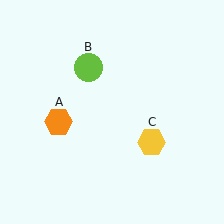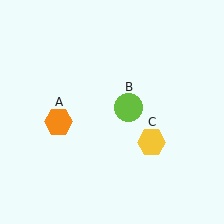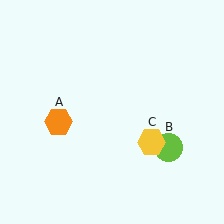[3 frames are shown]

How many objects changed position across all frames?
1 object changed position: lime circle (object B).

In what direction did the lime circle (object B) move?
The lime circle (object B) moved down and to the right.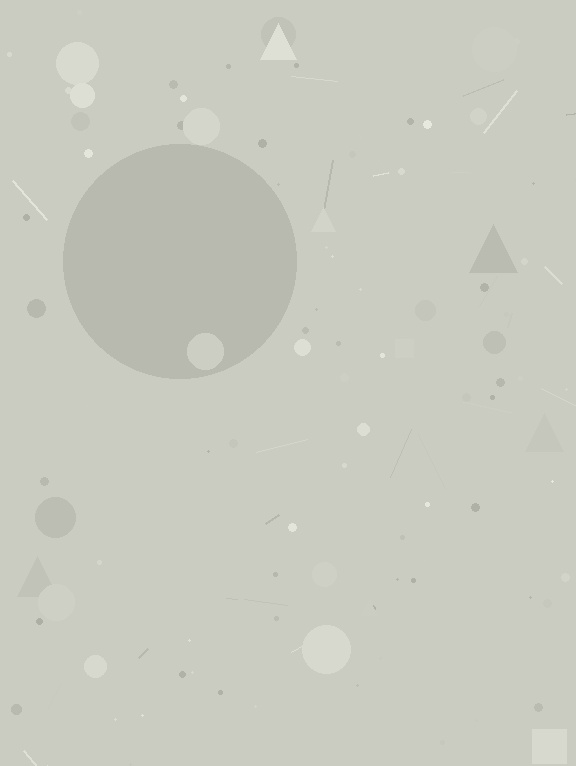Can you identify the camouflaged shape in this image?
The camouflaged shape is a circle.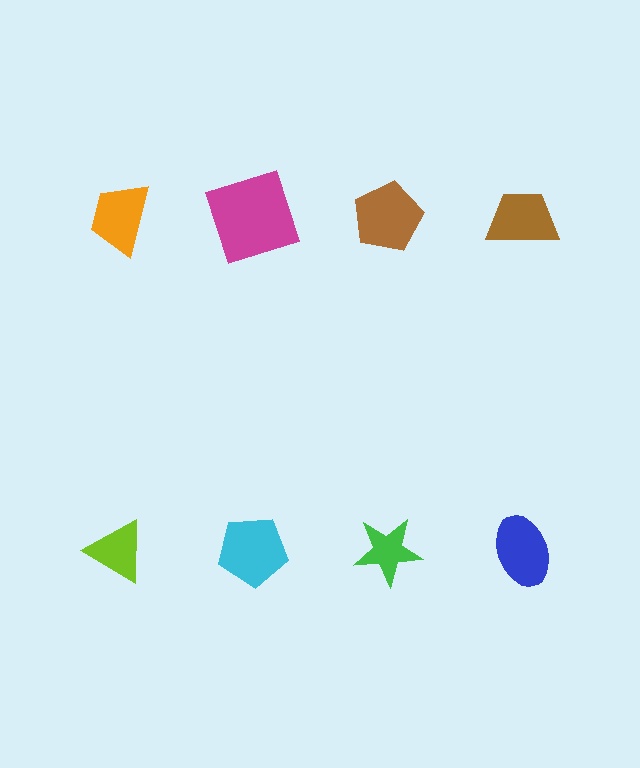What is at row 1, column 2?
A magenta square.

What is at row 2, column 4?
A blue ellipse.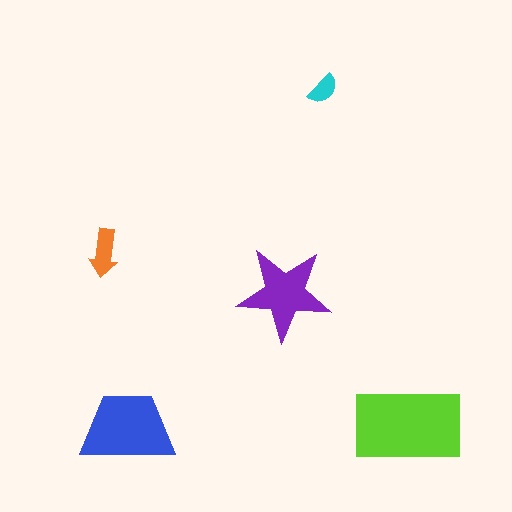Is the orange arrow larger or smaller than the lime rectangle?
Smaller.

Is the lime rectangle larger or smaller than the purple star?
Larger.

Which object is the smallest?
The cyan semicircle.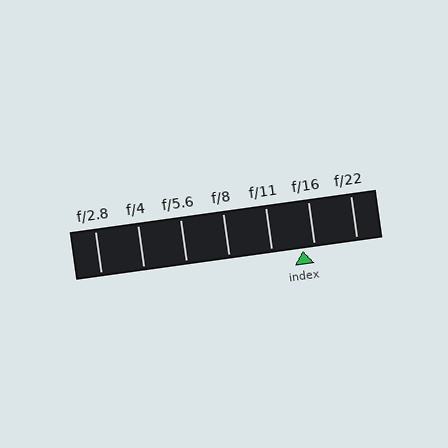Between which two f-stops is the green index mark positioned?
The index mark is between f/11 and f/16.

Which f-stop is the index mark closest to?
The index mark is closest to f/16.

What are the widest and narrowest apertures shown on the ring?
The widest aperture shown is f/2.8 and the narrowest is f/22.